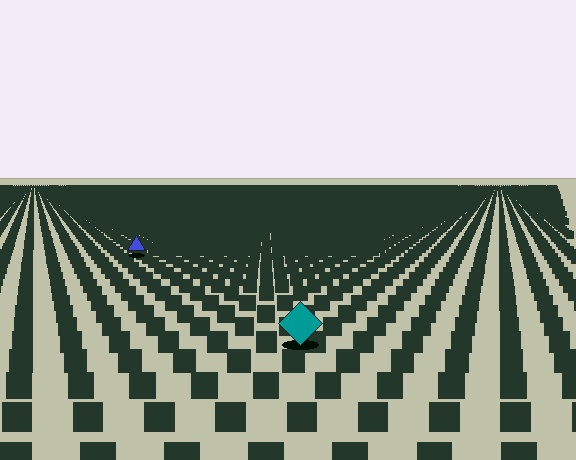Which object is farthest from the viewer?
The blue triangle is farthest from the viewer. It appears smaller and the ground texture around it is denser.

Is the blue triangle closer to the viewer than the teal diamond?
No. The teal diamond is closer — you can tell from the texture gradient: the ground texture is coarser near it.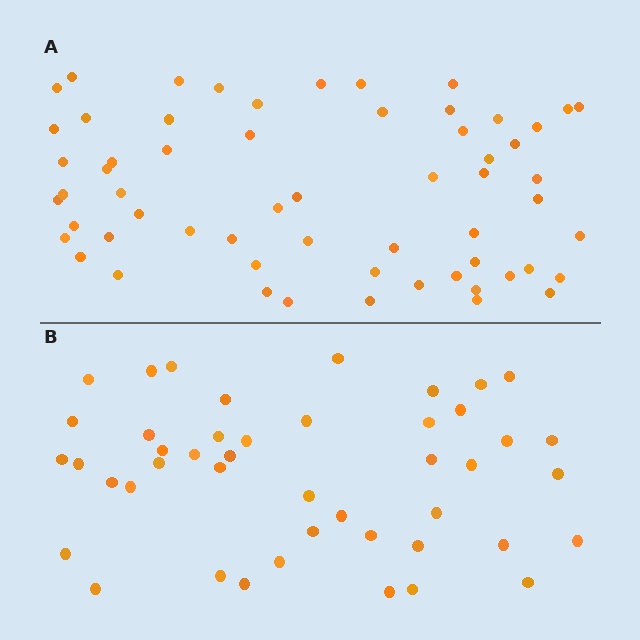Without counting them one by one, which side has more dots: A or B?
Region A (the top region) has more dots.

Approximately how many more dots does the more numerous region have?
Region A has approximately 15 more dots than region B.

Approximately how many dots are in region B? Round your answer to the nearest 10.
About 40 dots. (The exact count is 45, which rounds to 40.)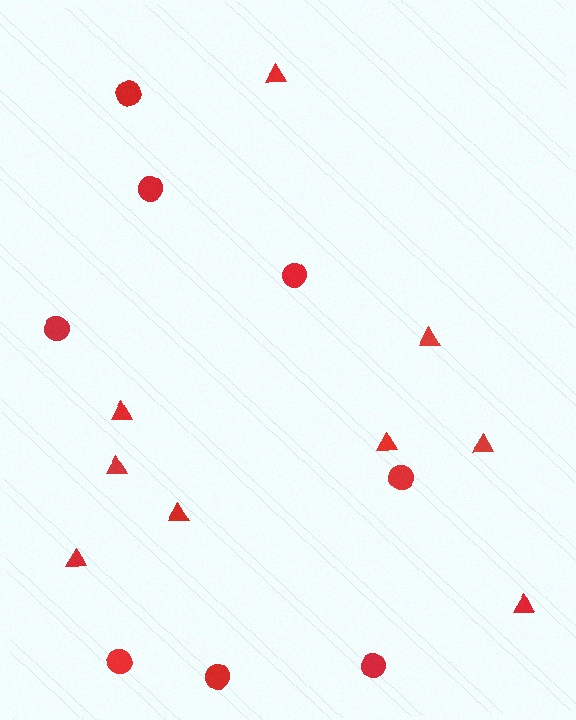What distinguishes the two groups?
There are 2 groups: one group of circles (8) and one group of triangles (9).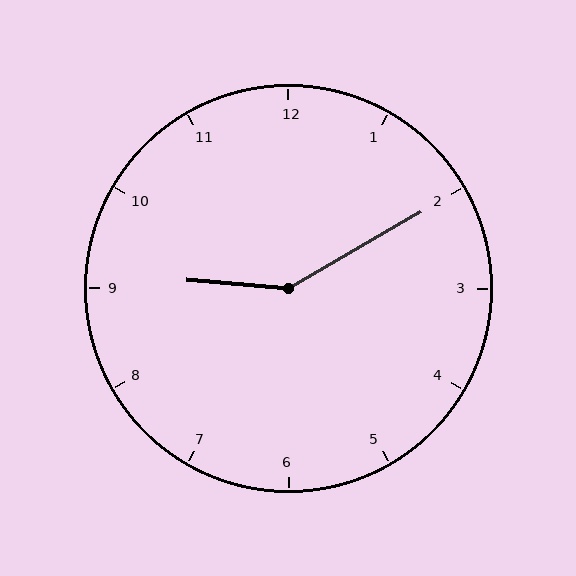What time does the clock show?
9:10.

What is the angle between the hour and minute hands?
Approximately 145 degrees.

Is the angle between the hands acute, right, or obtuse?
It is obtuse.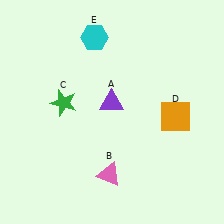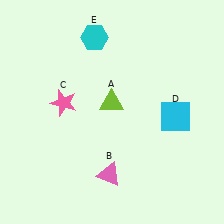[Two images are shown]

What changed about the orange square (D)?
In Image 1, D is orange. In Image 2, it changed to cyan.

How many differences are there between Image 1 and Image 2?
There are 3 differences between the two images.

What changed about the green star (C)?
In Image 1, C is green. In Image 2, it changed to pink.